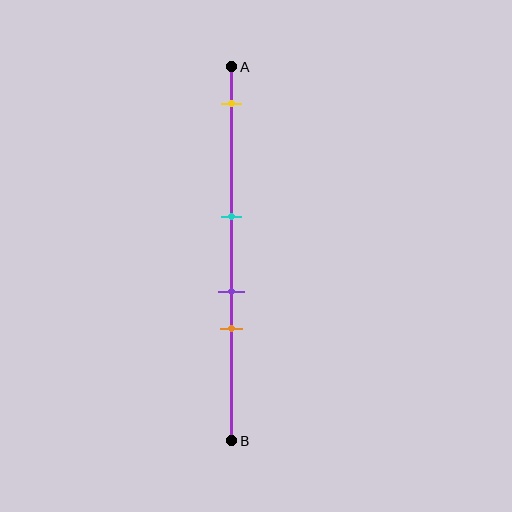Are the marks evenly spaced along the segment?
No, the marks are not evenly spaced.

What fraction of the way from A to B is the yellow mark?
The yellow mark is approximately 10% (0.1) of the way from A to B.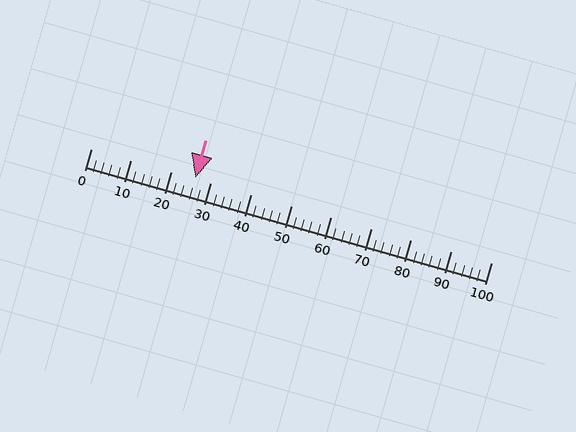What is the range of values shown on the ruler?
The ruler shows values from 0 to 100.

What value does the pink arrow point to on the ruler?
The pink arrow points to approximately 26.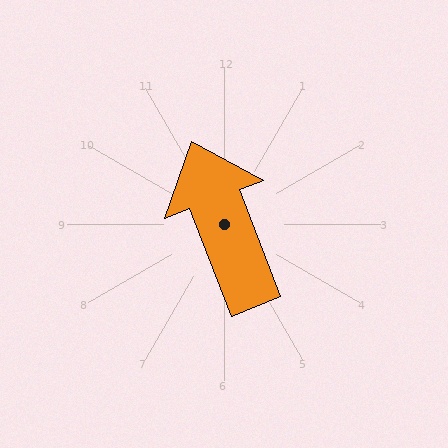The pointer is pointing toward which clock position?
Roughly 11 o'clock.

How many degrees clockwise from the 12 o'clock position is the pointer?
Approximately 339 degrees.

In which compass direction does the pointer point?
North.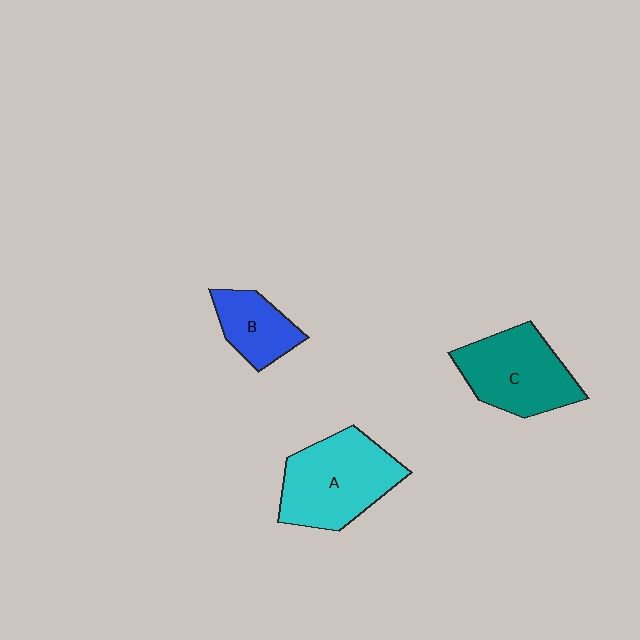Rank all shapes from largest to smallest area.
From largest to smallest: A (cyan), C (teal), B (blue).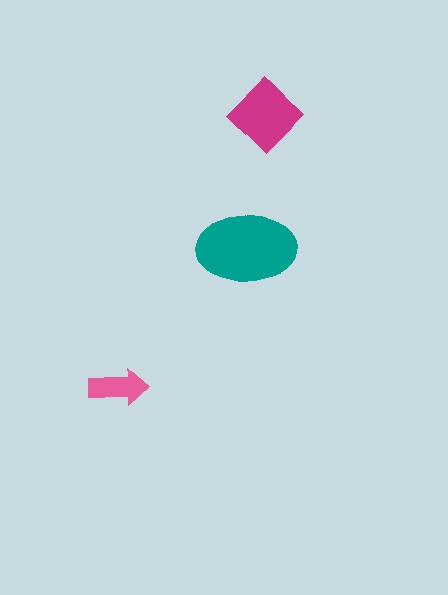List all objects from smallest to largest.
The pink arrow, the magenta diamond, the teal ellipse.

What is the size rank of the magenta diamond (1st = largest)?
2nd.